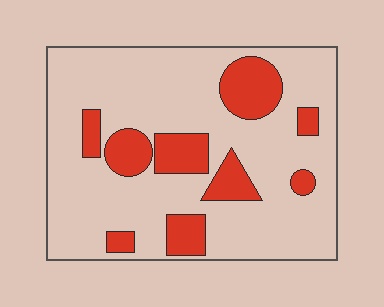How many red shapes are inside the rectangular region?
9.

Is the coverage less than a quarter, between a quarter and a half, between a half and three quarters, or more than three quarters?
Less than a quarter.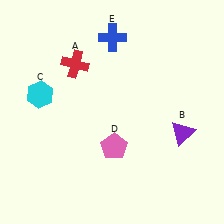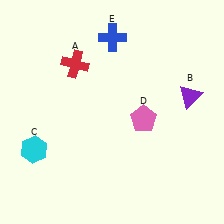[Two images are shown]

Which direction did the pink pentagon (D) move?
The pink pentagon (D) moved right.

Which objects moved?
The objects that moved are: the purple triangle (B), the cyan hexagon (C), the pink pentagon (D).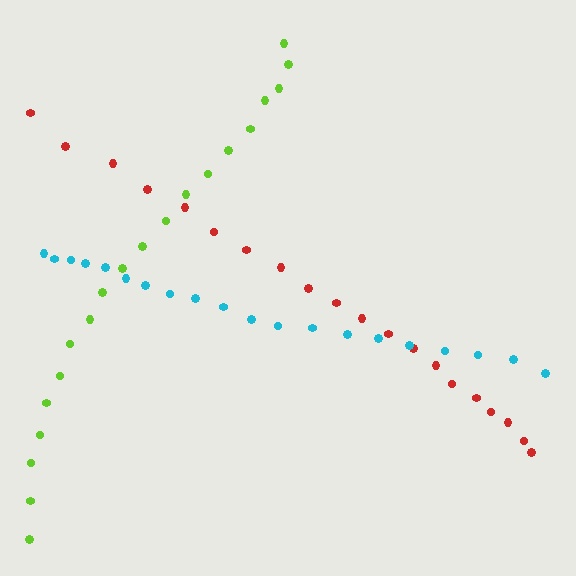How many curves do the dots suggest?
There are 3 distinct paths.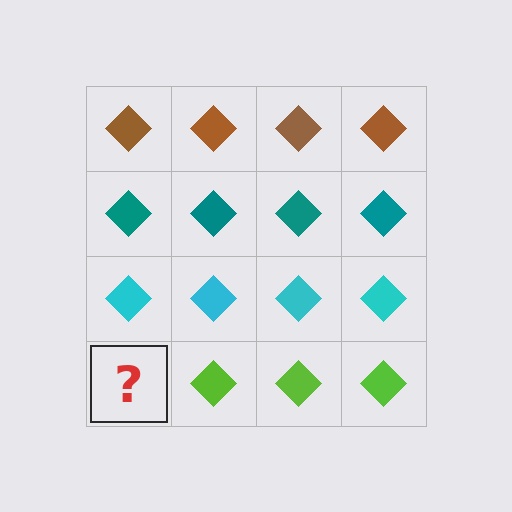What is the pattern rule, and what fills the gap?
The rule is that each row has a consistent color. The gap should be filled with a lime diamond.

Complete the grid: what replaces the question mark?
The question mark should be replaced with a lime diamond.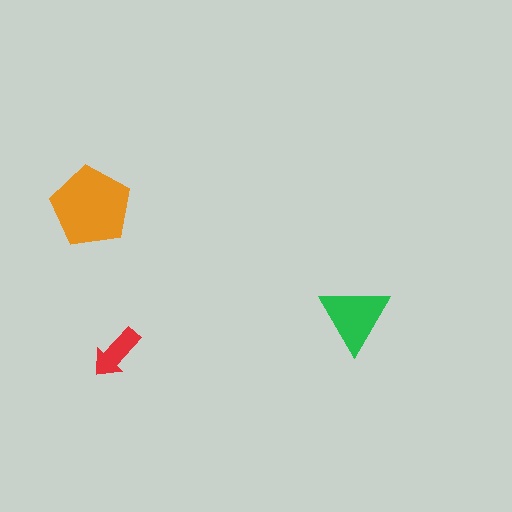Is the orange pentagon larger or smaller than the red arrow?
Larger.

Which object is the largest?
The orange pentagon.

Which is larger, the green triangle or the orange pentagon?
The orange pentagon.